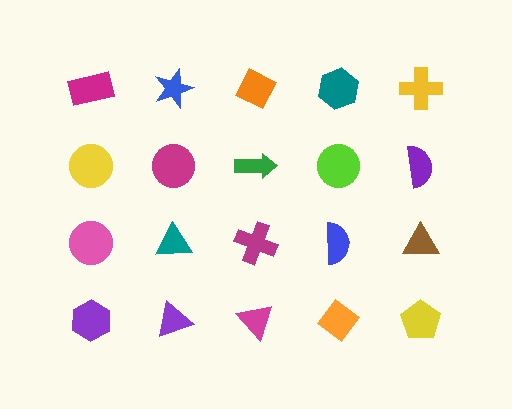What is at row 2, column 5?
A purple semicircle.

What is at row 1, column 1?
A magenta rectangle.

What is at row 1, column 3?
An orange diamond.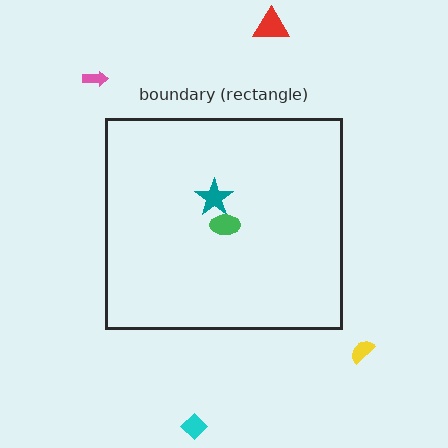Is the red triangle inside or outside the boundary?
Outside.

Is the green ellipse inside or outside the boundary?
Inside.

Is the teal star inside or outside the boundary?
Inside.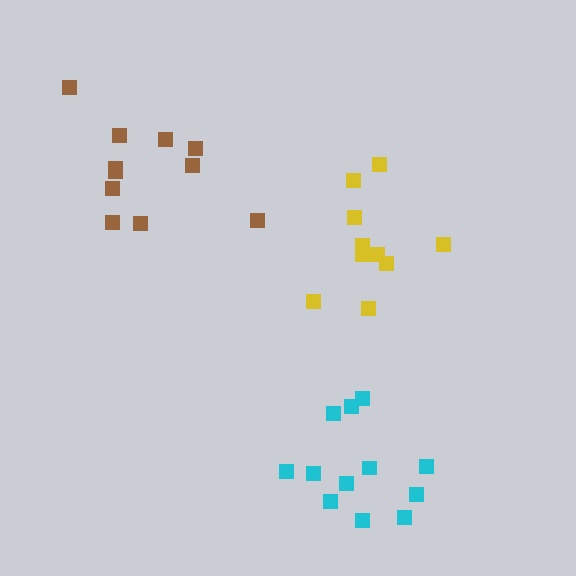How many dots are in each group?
Group 1: 12 dots, Group 2: 10 dots, Group 3: 11 dots (33 total).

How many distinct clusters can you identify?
There are 3 distinct clusters.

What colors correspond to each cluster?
The clusters are colored: cyan, yellow, brown.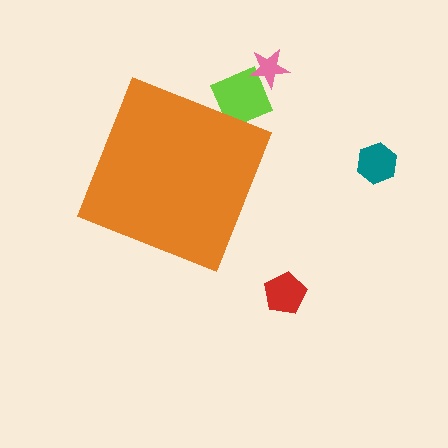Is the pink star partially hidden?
No, the pink star is fully visible.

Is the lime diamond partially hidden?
Yes, the lime diamond is partially hidden behind the orange diamond.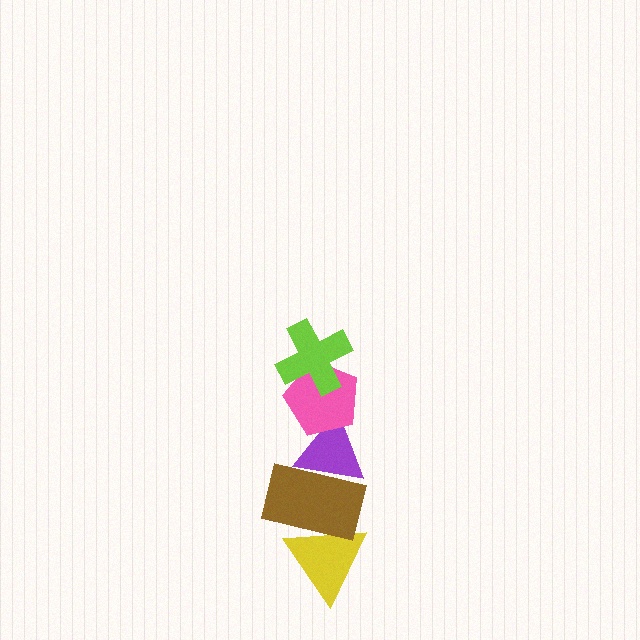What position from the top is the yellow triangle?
The yellow triangle is 5th from the top.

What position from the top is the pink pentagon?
The pink pentagon is 2nd from the top.